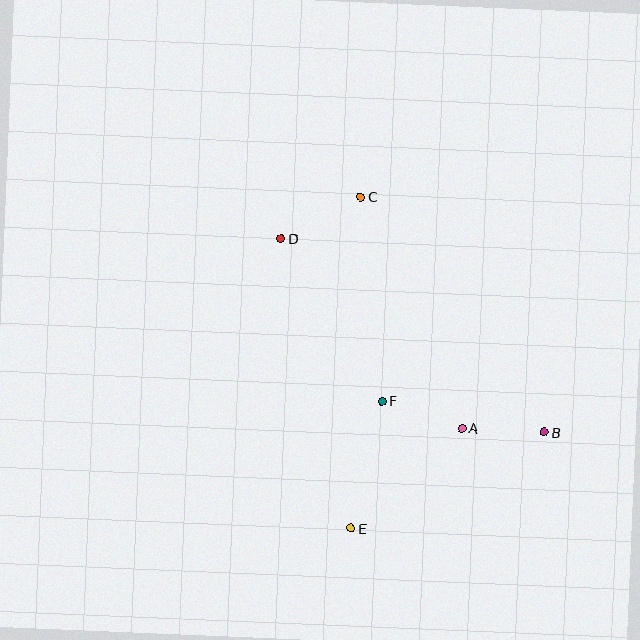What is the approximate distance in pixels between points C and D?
The distance between C and D is approximately 90 pixels.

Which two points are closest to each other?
Points A and B are closest to each other.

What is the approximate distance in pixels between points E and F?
The distance between E and F is approximately 131 pixels.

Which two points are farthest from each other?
Points C and E are farthest from each other.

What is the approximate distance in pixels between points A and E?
The distance between A and E is approximately 150 pixels.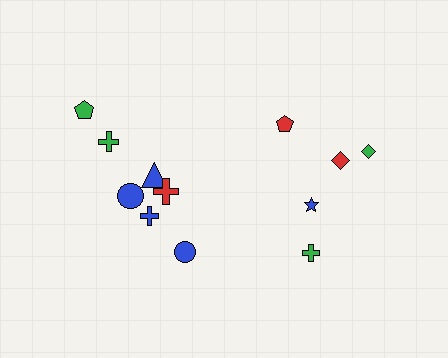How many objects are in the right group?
There are 5 objects.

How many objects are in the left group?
There are 7 objects.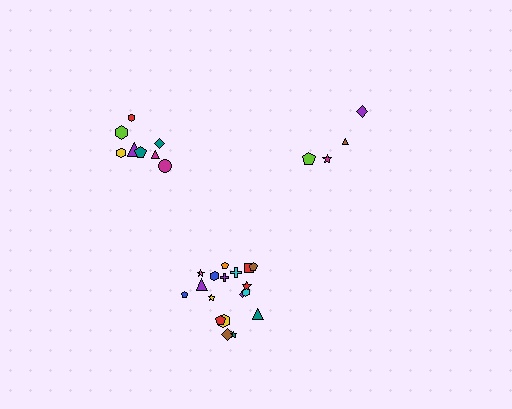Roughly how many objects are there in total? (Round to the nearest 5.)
Roughly 30 objects in total.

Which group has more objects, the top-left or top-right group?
The top-left group.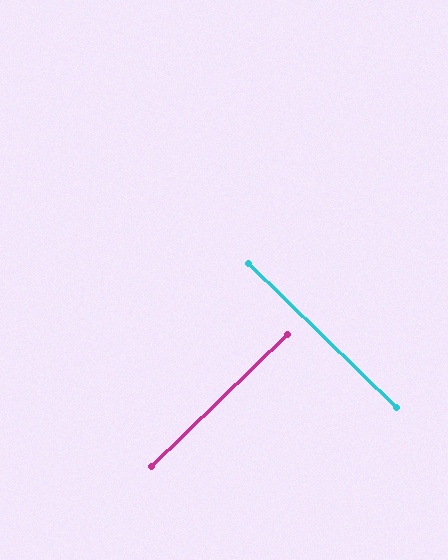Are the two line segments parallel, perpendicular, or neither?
Perpendicular — they meet at approximately 88°.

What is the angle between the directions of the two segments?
Approximately 88 degrees.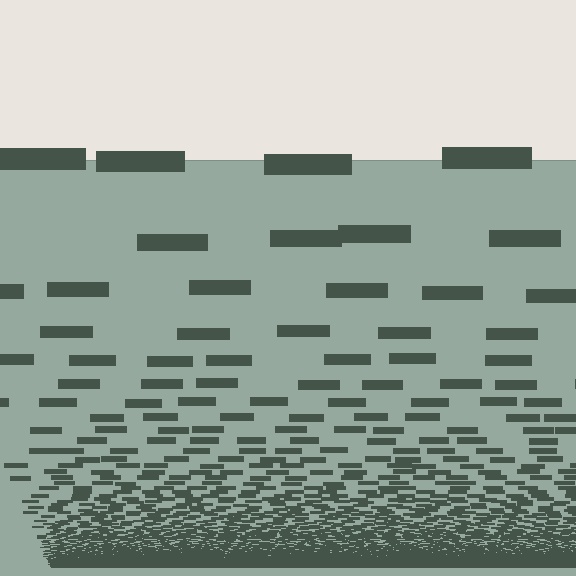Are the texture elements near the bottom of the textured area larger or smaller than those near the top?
Smaller. The gradient is inverted — elements near the bottom are smaller and denser.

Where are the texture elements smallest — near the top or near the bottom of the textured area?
Near the bottom.